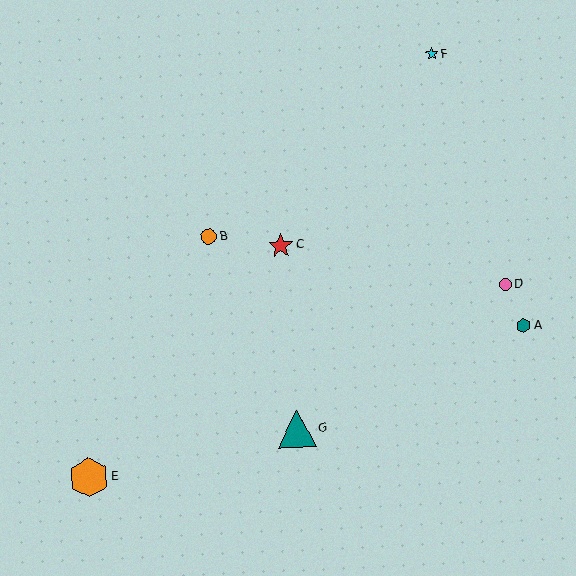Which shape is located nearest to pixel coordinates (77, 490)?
The orange hexagon (labeled E) at (89, 478) is nearest to that location.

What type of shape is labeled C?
Shape C is a red star.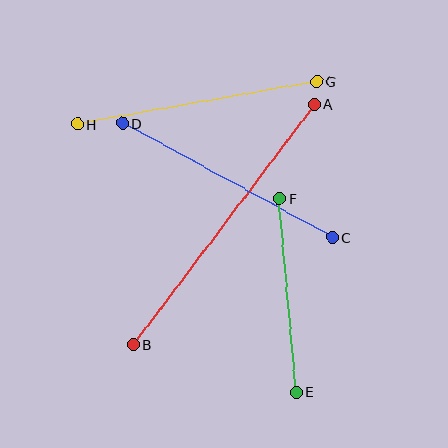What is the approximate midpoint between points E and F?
The midpoint is at approximately (288, 295) pixels.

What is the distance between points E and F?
The distance is approximately 194 pixels.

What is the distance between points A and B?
The distance is approximately 301 pixels.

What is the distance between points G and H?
The distance is approximately 243 pixels.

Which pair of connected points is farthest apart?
Points A and B are farthest apart.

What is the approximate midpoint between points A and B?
The midpoint is at approximately (224, 224) pixels.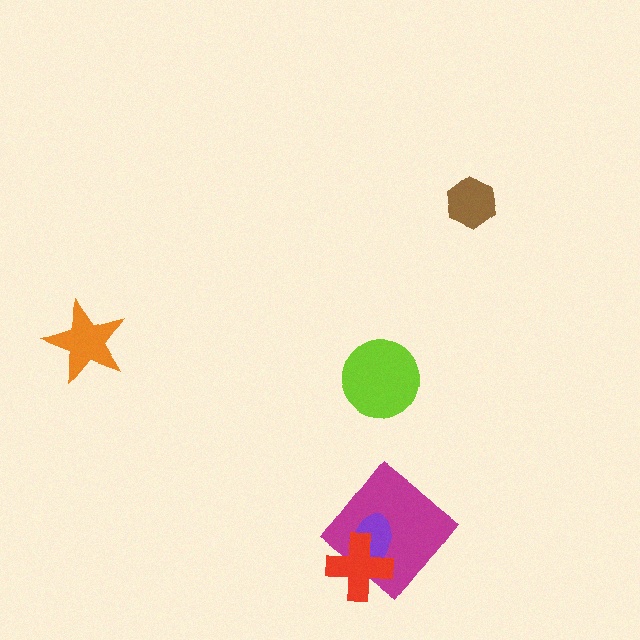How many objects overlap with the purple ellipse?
2 objects overlap with the purple ellipse.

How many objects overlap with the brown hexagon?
0 objects overlap with the brown hexagon.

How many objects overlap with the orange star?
0 objects overlap with the orange star.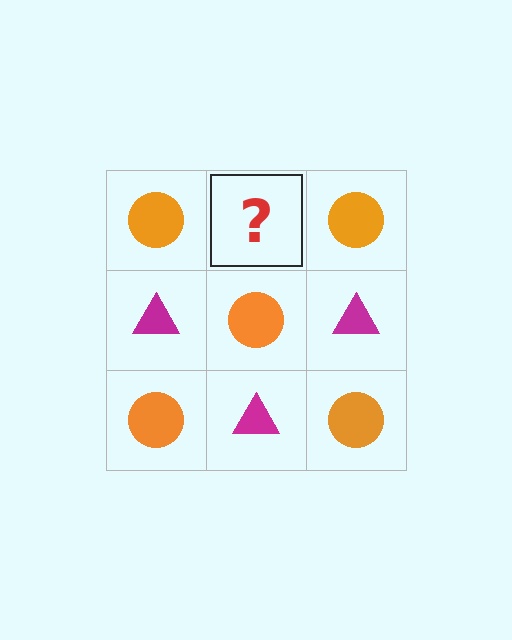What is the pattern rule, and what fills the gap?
The rule is that it alternates orange circle and magenta triangle in a checkerboard pattern. The gap should be filled with a magenta triangle.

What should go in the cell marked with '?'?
The missing cell should contain a magenta triangle.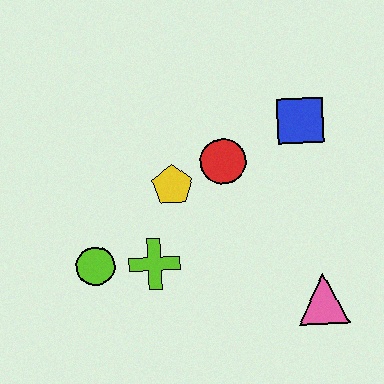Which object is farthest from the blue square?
The lime circle is farthest from the blue square.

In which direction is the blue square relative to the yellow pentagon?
The blue square is to the right of the yellow pentagon.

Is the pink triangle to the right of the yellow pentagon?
Yes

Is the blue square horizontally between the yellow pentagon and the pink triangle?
Yes